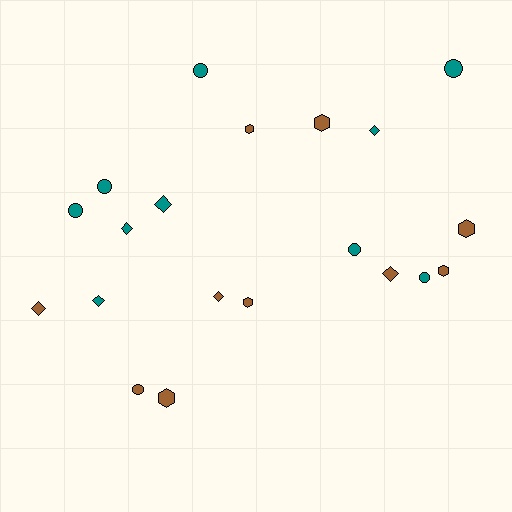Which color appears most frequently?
Teal, with 10 objects.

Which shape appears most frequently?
Diamond, with 7 objects.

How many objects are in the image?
There are 20 objects.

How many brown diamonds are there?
There are 3 brown diamonds.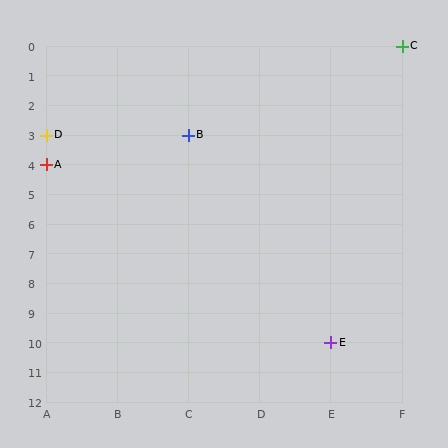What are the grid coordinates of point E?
Point E is at grid coordinates (E, 10).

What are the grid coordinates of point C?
Point C is at grid coordinates (F, 0).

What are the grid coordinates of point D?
Point D is at grid coordinates (A, 3).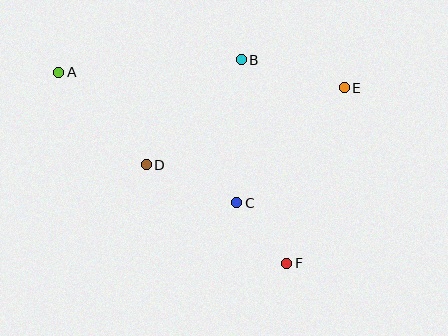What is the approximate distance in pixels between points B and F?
The distance between B and F is approximately 209 pixels.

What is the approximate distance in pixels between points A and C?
The distance between A and C is approximately 221 pixels.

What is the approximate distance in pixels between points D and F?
The distance between D and F is approximately 172 pixels.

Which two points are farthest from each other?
Points A and F are farthest from each other.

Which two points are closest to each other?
Points C and F are closest to each other.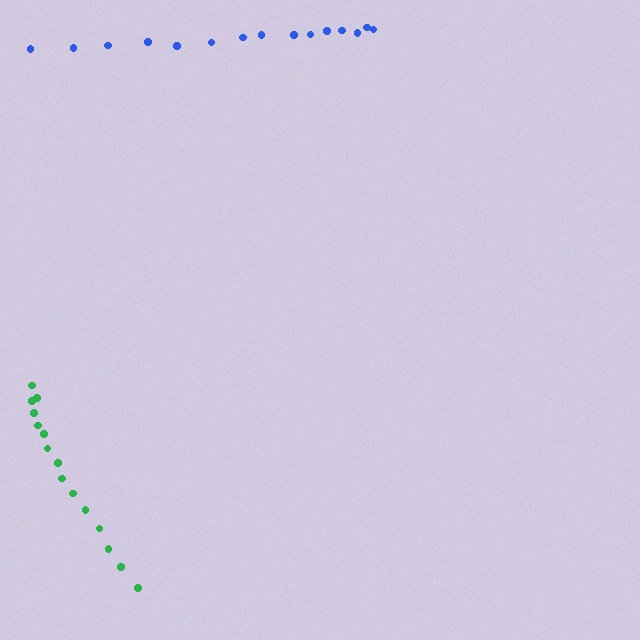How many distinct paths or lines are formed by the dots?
There are 2 distinct paths.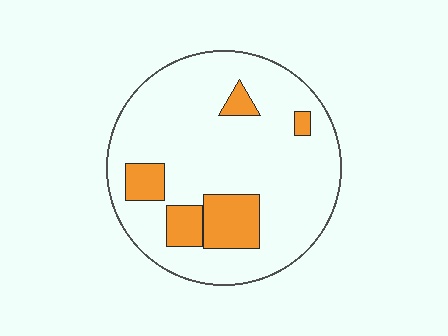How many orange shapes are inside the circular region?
5.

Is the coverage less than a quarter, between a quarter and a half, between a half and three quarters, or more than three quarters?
Less than a quarter.